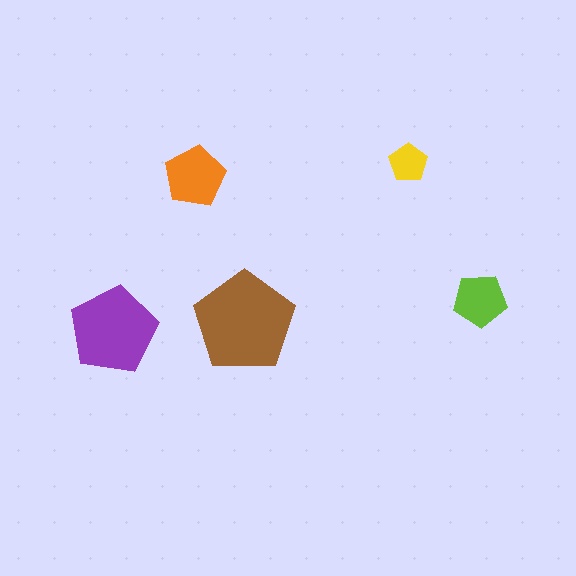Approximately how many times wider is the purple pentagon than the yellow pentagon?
About 2.5 times wider.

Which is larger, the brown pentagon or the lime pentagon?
The brown one.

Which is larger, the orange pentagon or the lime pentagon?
The orange one.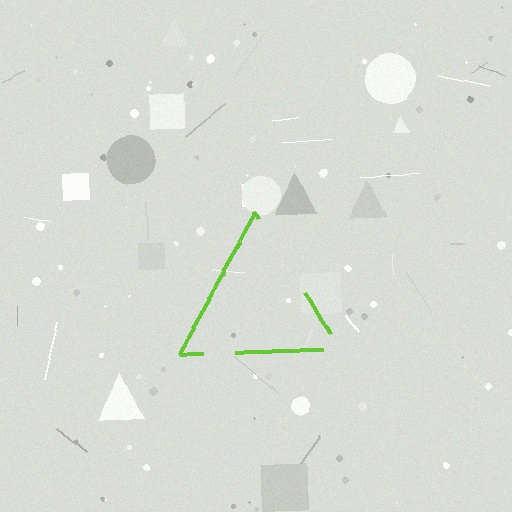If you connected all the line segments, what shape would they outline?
They would outline a triangle.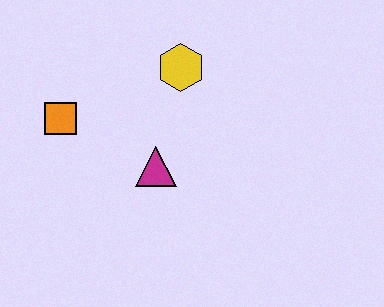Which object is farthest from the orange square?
The yellow hexagon is farthest from the orange square.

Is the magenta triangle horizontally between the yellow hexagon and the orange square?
Yes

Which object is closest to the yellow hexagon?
The magenta triangle is closest to the yellow hexagon.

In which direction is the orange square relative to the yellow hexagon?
The orange square is to the left of the yellow hexagon.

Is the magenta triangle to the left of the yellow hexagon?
Yes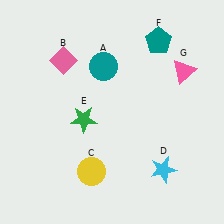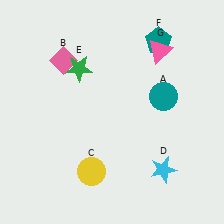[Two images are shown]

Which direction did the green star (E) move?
The green star (E) moved up.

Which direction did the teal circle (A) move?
The teal circle (A) moved right.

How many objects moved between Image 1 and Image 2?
3 objects moved between the two images.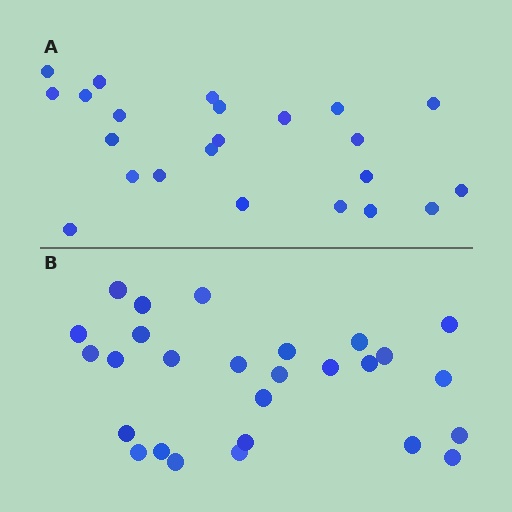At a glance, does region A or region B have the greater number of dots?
Region B (the bottom region) has more dots.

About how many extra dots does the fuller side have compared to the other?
Region B has about 4 more dots than region A.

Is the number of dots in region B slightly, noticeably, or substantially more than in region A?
Region B has only slightly more — the two regions are fairly close. The ratio is roughly 1.2 to 1.